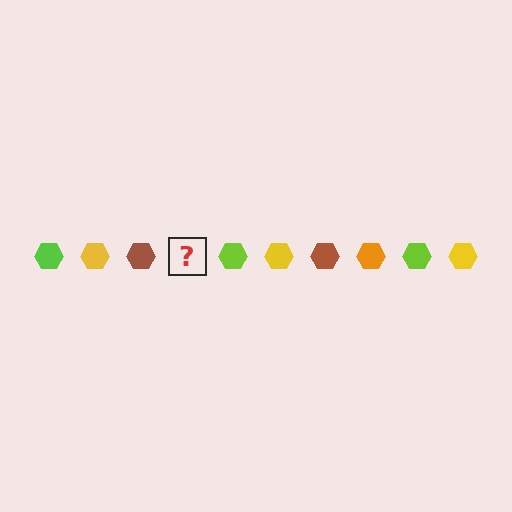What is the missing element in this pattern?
The missing element is an orange hexagon.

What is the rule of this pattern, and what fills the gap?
The rule is that the pattern cycles through lime, yellow, brown, orange hexagons. The gap should be filled with an orange hexagon.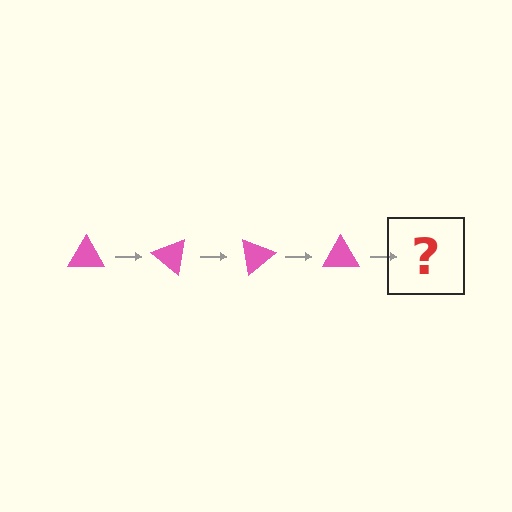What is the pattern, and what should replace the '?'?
The pattern is that the triangle rotates 40 degrees each step. The '?' should be a pink triangle rotated 160 degrees.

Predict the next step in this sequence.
The next step is a pink triangle rotated 160 degrees.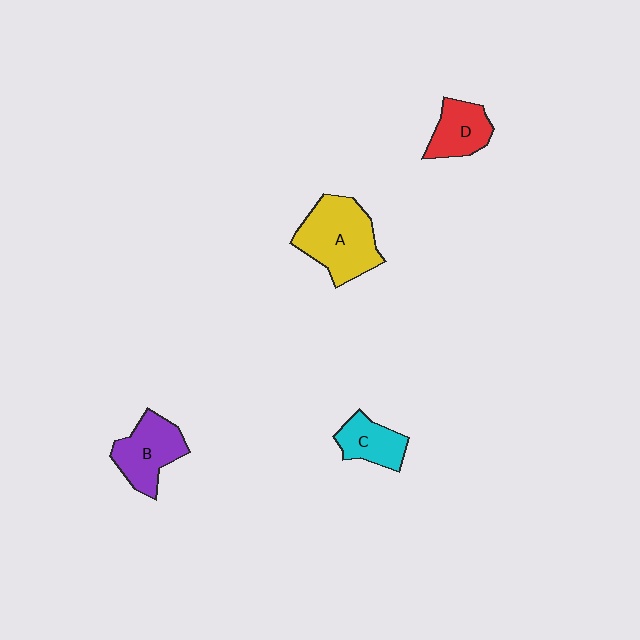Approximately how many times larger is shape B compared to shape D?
Approximately 1.3 times.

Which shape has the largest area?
Shape A (yellow).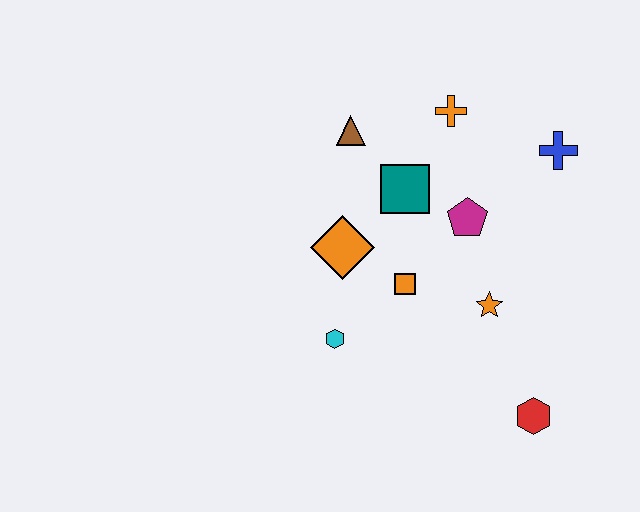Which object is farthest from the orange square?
The blue cross is farthest from the orange square.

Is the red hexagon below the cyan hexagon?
Yes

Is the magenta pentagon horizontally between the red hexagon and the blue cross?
No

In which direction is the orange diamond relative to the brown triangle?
The orange diamond is below the brown triangle.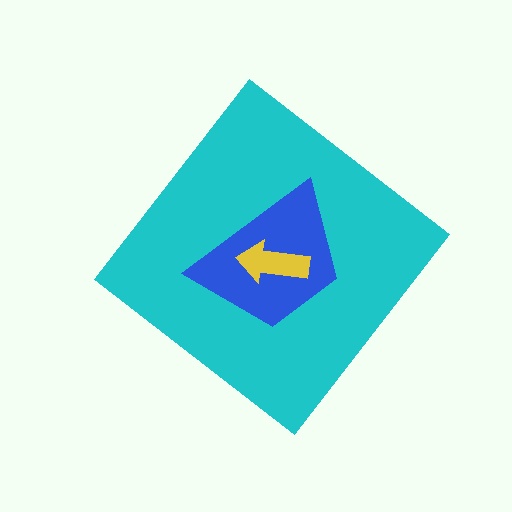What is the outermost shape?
The cyan diamond.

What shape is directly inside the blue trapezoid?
The yellow arrow.